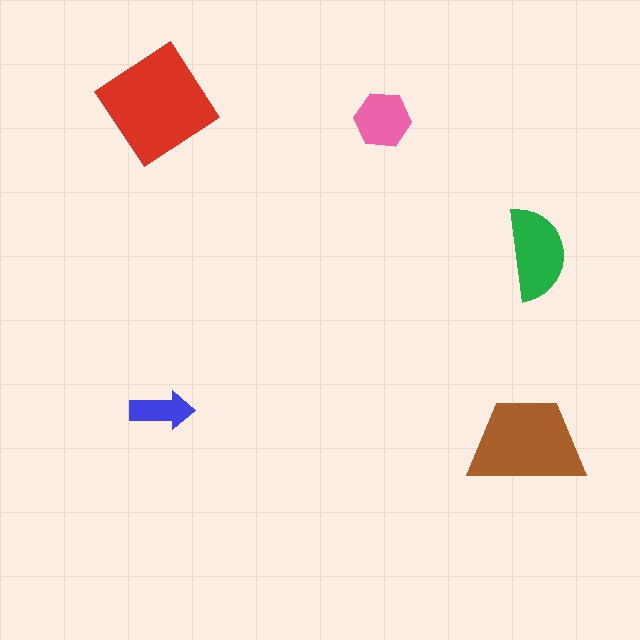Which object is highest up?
The red diamond is topmost.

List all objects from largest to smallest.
The red diamond, the brown trapezoid, the green semicircle, the pink hexagon, the blue arrow.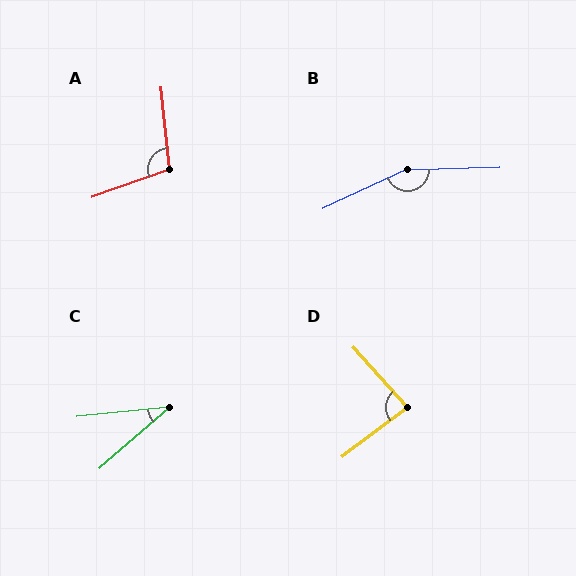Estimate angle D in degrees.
Approximately 85 degrees.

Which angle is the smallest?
C, at approximately 35 degrees.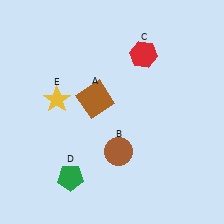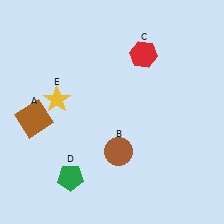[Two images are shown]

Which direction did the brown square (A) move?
The brown square (A) moved left.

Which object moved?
The brown square (A) moved left.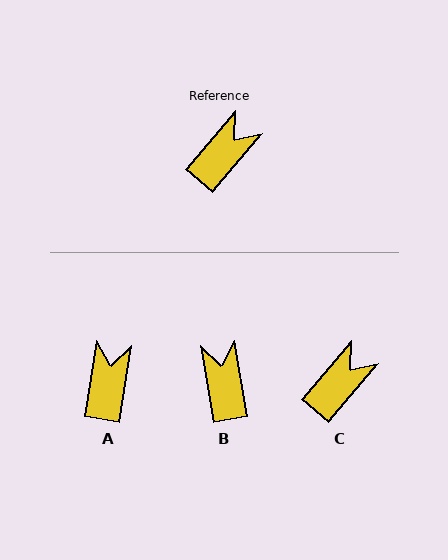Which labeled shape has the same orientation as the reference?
C.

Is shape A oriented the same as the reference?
No, it is off by about 32 degrees.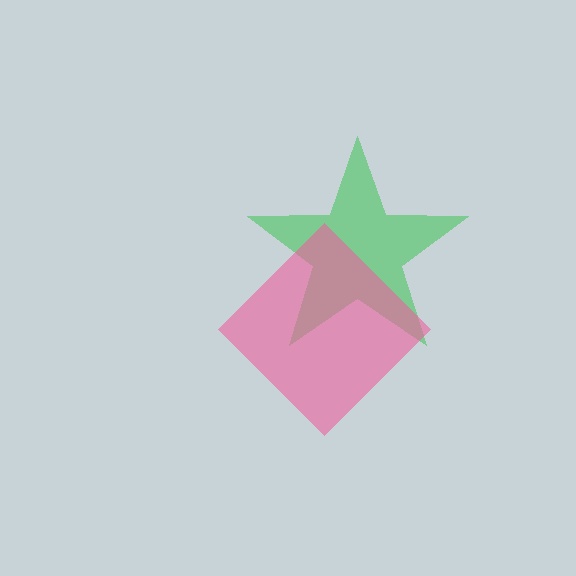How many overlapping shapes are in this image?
There are 2 overlapping shapes in the image.